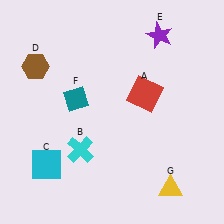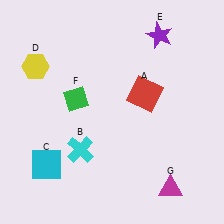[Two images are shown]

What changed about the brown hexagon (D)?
In Image 1, D is brown. In Image 2, it changed to yellow.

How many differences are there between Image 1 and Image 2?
There are 3 differences between the two images.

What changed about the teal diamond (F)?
In Image 1, F is teal. In Image 2, it changed to green.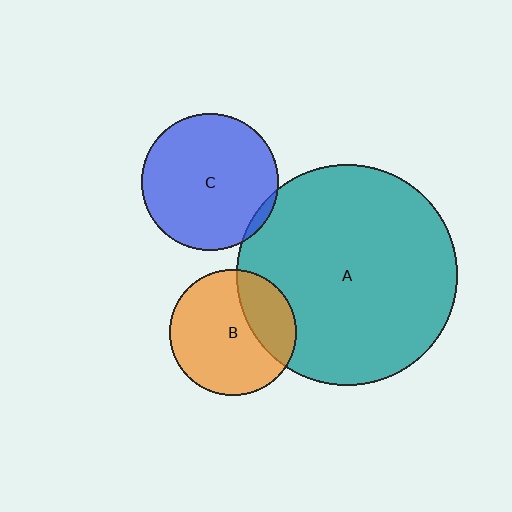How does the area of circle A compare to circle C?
Approximately 2.6 times.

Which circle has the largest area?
Circle A (teal).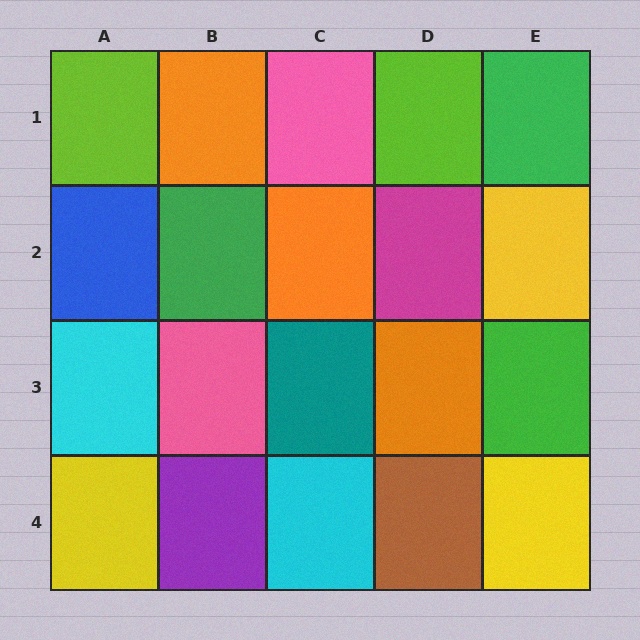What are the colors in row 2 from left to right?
Blue, green, orange, magenta, yellow.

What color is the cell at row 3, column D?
Orange.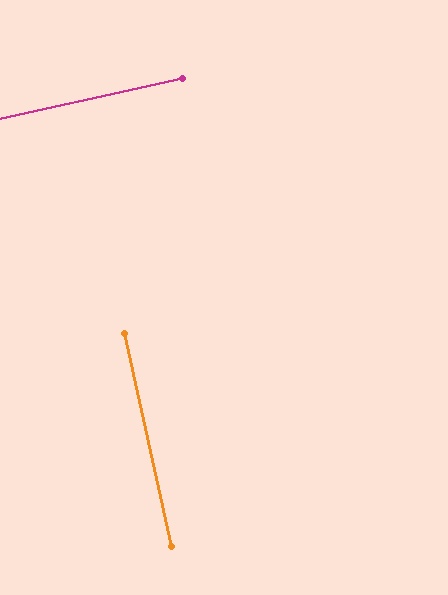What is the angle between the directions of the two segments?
Approximately 90 degrees.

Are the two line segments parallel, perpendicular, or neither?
Perpendicular — they meet at approximately 90°.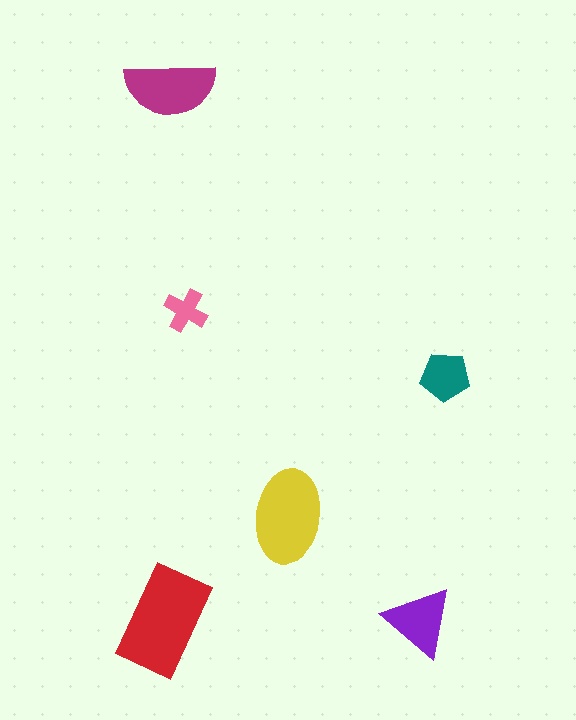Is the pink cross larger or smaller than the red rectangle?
Smaller.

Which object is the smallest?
The pink cross.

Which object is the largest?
The red rectangle.